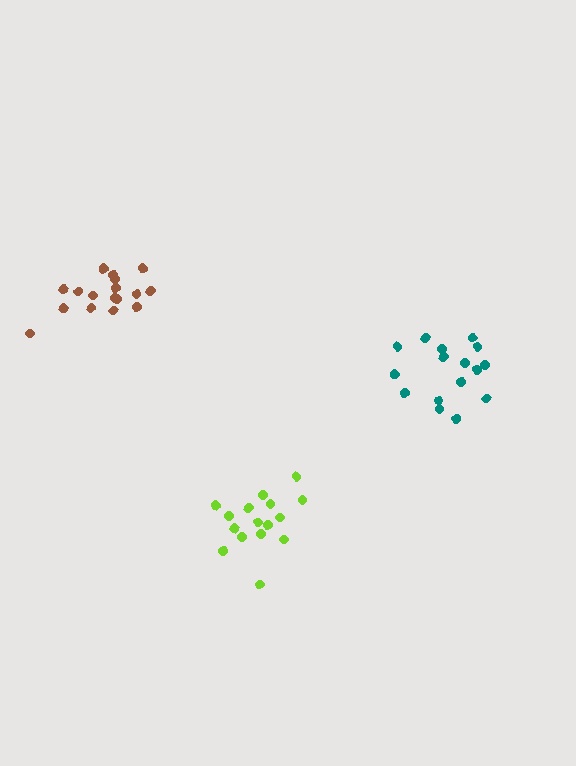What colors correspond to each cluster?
The clusters are colored: lime, brown, teal.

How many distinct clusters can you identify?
There are 3 distinct clusters.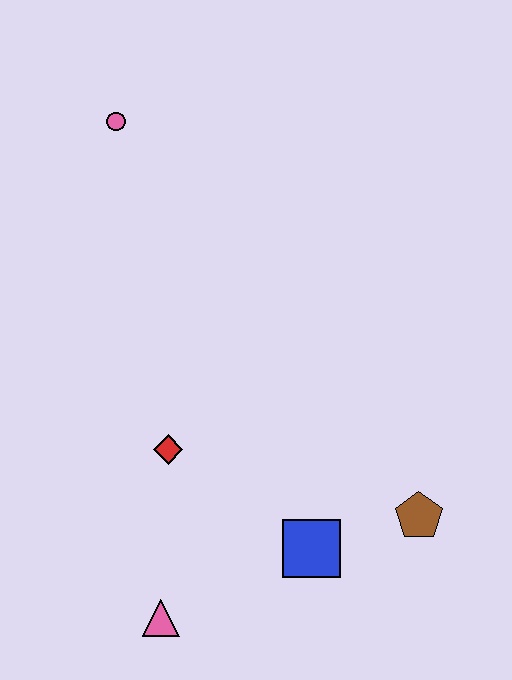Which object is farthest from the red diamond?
The pink circle is farthest from the red diamond.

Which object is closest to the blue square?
The brown pentagon is closest to the blue square.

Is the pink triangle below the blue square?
Yes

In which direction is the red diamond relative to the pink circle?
The red diamond is below the pink circle.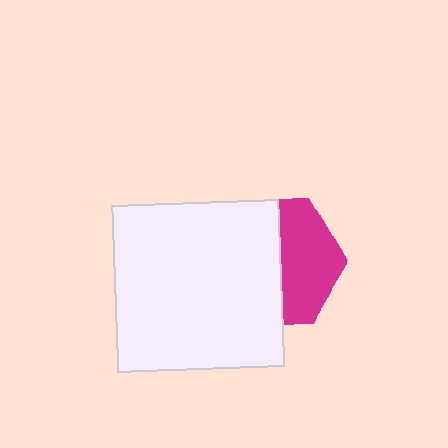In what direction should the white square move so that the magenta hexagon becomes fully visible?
The white square should move left. That is the shortest direction to clear the overlap and leave the magenta hexagon fully visible.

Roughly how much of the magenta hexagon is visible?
A small part of it is visible (roughly 45%).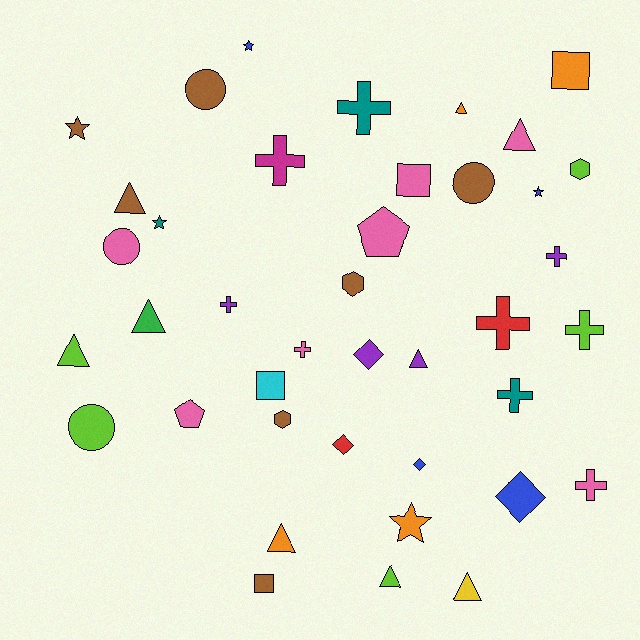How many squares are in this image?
There are 4 squares.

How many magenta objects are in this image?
There is 1 magenta object.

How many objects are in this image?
There are 40 objects.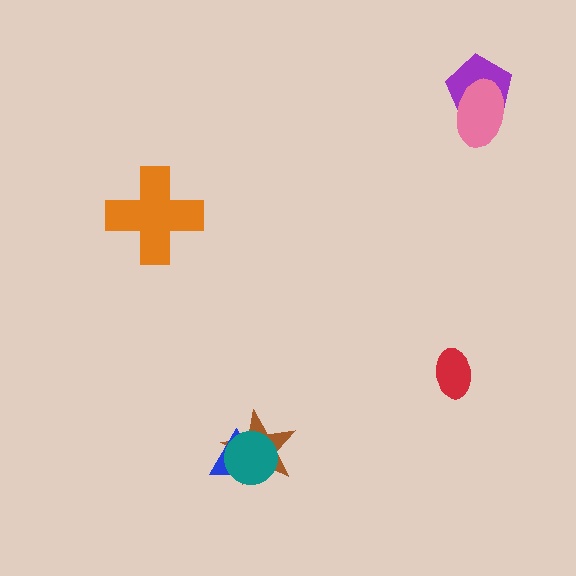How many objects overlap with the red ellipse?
0 objects overlap with the red ellipse.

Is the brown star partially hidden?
Yes, it is partially covered by another shape.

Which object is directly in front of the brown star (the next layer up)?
The blue triangle is directly in front of the brown star.